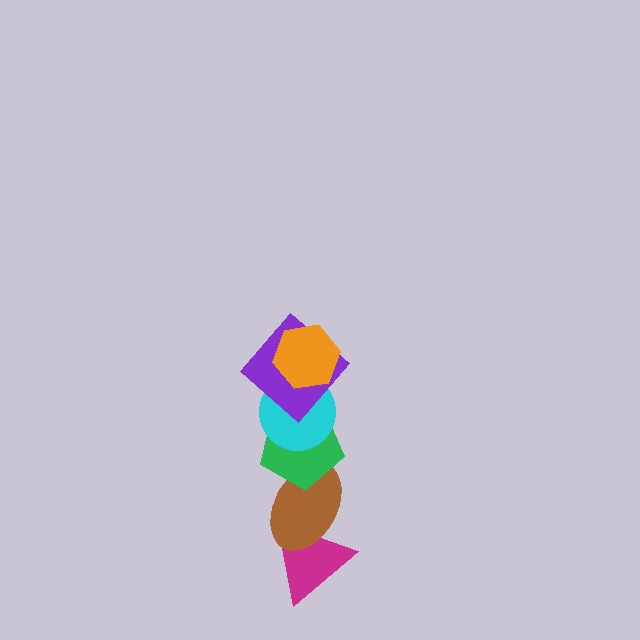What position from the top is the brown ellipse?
The brown ellipse is 5th from the top.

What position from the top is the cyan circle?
The cyan circle is 3rd from the top.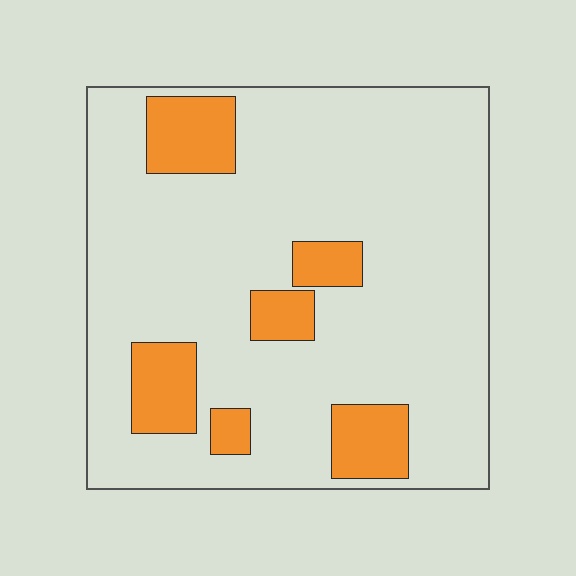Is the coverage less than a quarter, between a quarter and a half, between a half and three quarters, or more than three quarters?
Less than a quarter.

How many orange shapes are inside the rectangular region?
6.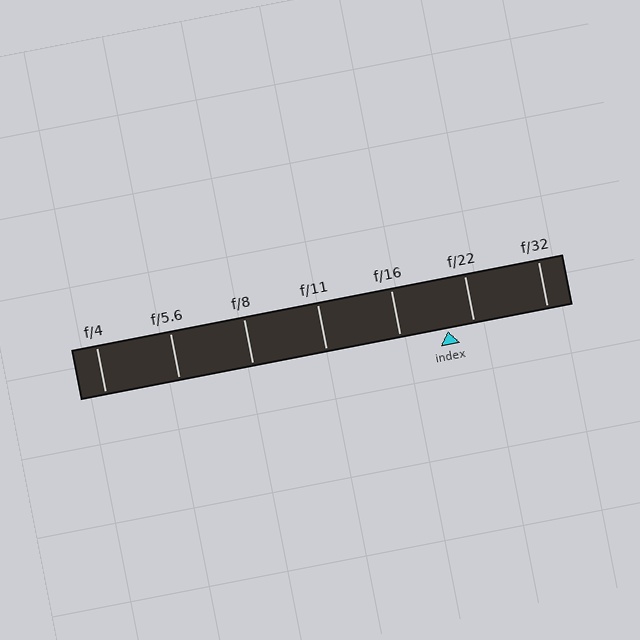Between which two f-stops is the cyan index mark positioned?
The index mark is between f/16 and f/22.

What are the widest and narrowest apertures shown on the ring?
The widest aperture shown is f/4 and the narrowest is f/32.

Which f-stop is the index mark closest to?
The index mark is closest to f/22.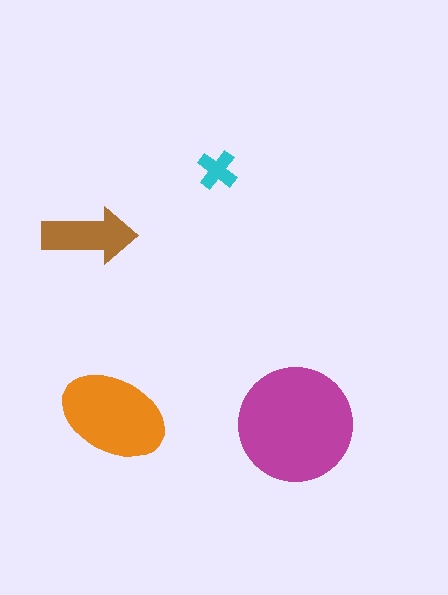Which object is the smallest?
The cyan cross.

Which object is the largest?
The magenta circle.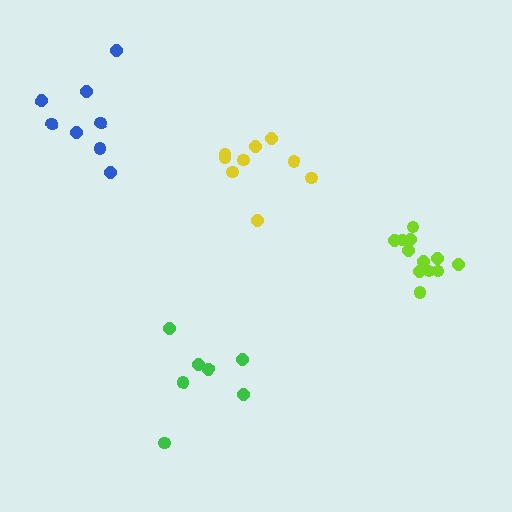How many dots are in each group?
Group 1: 9 dots, Group 2: 8 dots, Group 3: 7 dots, Group 4: 12 dots (36 total).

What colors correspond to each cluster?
The clusters are colored: yellow, blue, green, lime.